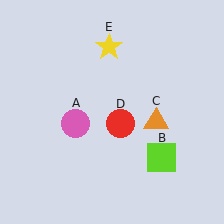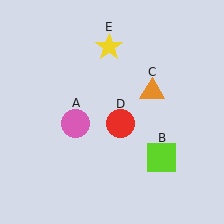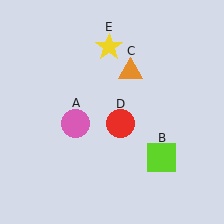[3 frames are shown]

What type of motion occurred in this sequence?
The orange triangle (object C) rotated counterclockwise around the center of the scene.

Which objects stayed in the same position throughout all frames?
Pink circle (object A) and lime square (object B) and red circle (object D) and yellow star (object E) remained stationary.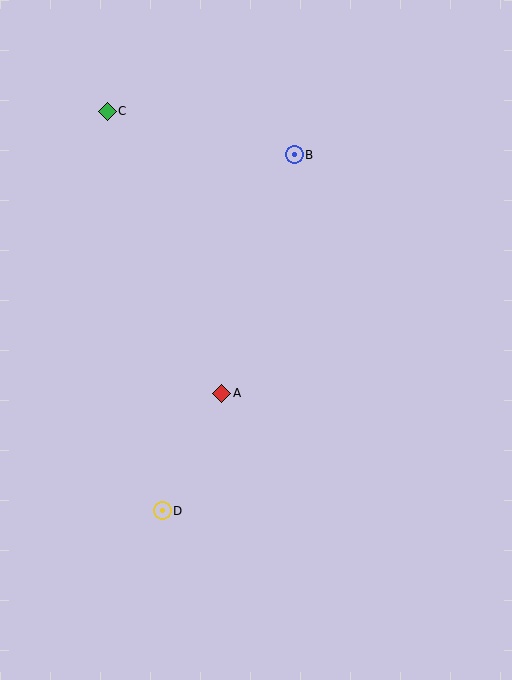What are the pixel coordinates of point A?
Point A is at (222, 394).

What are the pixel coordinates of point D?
Point D is at (162, 511).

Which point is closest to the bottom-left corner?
Point D is closest to the bottom-left corner.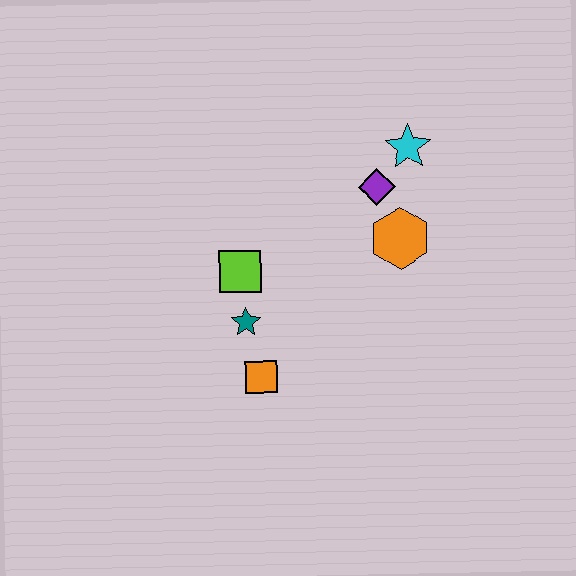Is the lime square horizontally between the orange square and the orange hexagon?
No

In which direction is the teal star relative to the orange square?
The teal star is above the orange square.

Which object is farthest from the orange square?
The cyan star is farthest from the orange square.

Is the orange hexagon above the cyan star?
No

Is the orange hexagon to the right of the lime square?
Yes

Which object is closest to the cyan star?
The purple diamond is closest to the cyan star.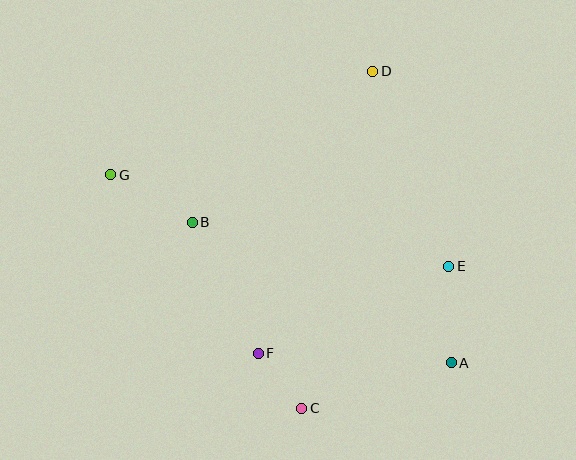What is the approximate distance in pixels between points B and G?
The distance between B and G is approximately 94 pixels.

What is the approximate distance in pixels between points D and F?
The distance between D and F is approximately 304 pixels.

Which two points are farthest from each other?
Points A and G are farthest from each other.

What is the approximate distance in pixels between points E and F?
The distance between E and F is approximately 209 pixels.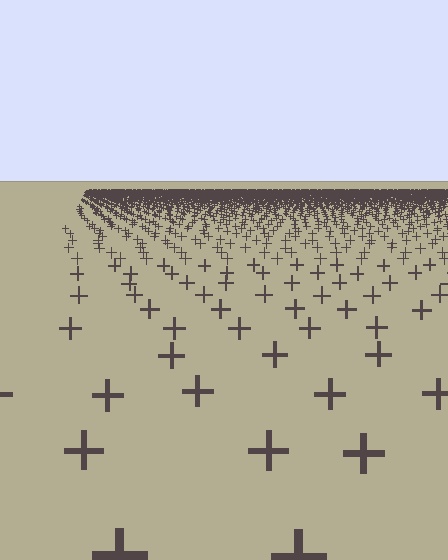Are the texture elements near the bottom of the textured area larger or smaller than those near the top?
Larger. Near the bottom, elements are closer to the viewer and appear at a bigger on-screen size.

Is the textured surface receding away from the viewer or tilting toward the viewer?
The surface is receding away from the viewer. Texture elements get smaller and denser toward the top.